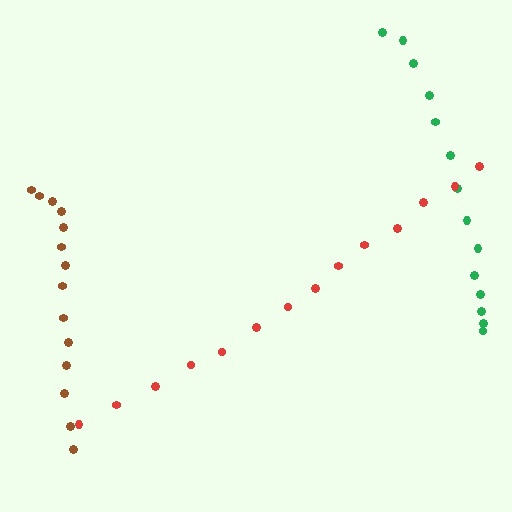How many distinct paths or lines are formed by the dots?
There are 3 distinct paths.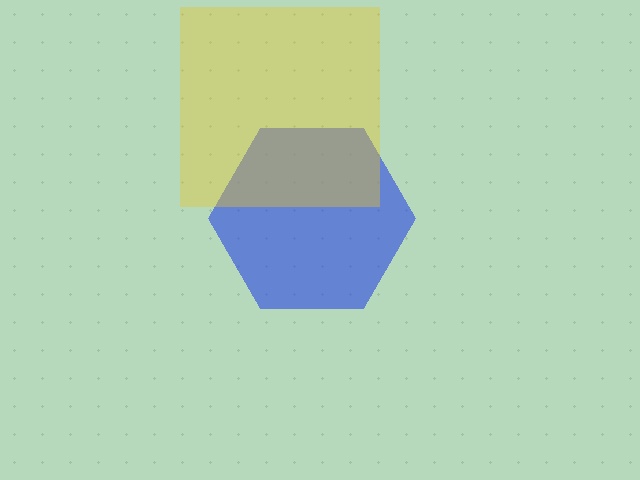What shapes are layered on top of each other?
The layered shapes are: a blue hexagon, a yellow square.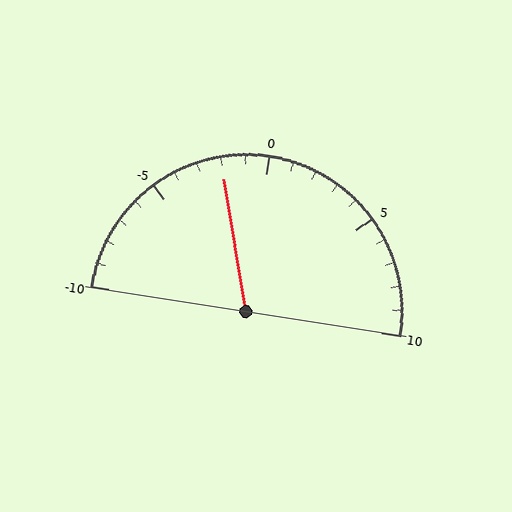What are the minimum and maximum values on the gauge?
The gauge ranges from -10 to 10.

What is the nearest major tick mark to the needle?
The nearest major tick mark is 0.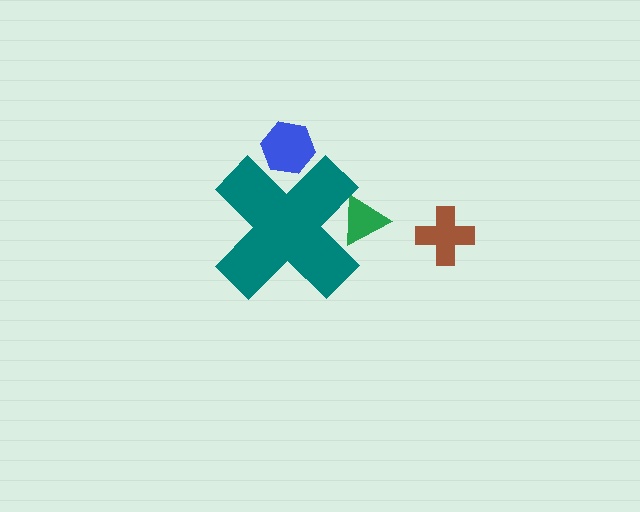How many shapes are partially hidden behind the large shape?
2 shapes are partially hidden.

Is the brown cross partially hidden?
No, the brown cross is fully visible.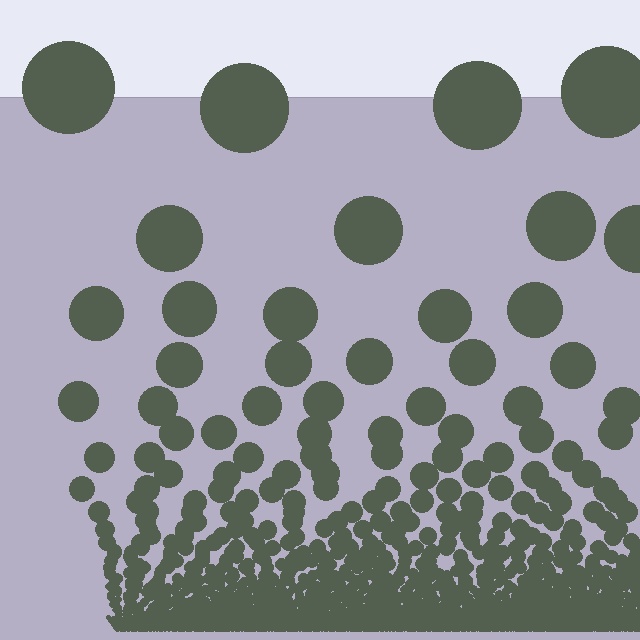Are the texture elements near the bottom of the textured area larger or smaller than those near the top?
Smaller. The gradient is inverted — elements near the bottom are smaller and denser.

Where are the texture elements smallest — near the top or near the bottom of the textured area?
Near the bottom.